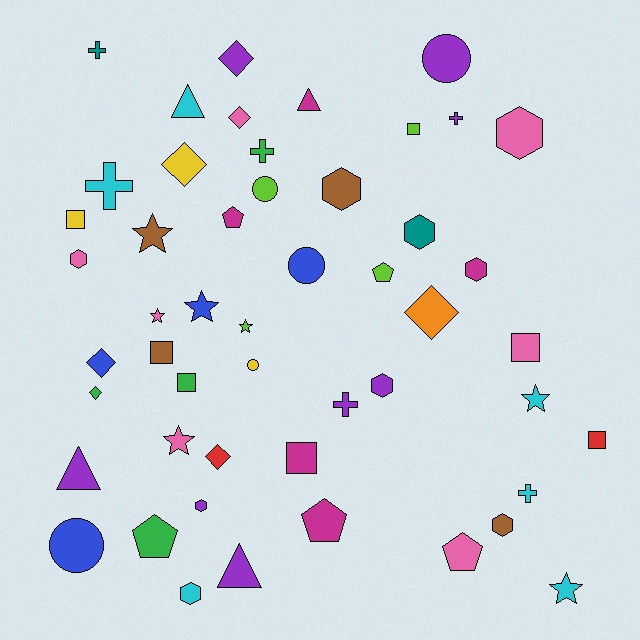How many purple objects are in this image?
There are 8 purple objects.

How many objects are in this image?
There are 50 objects.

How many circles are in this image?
There are 5 circles.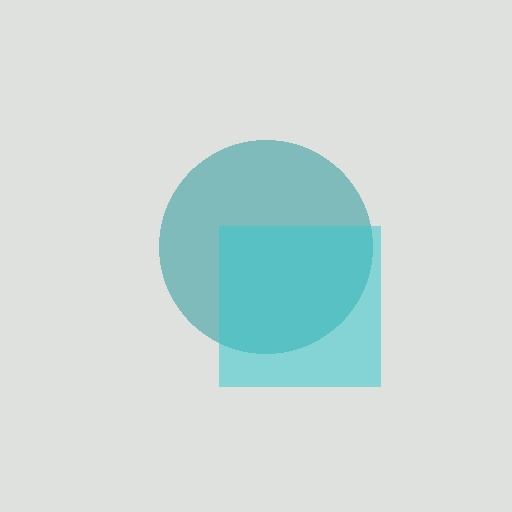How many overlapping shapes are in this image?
There are 2 overlapping shapes in the image.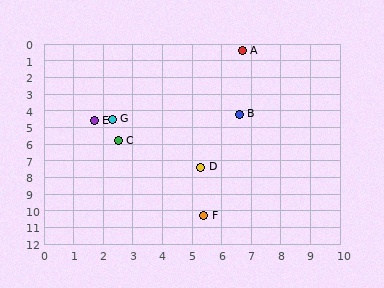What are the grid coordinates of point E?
Point E is at approximately (1.7, 4.6).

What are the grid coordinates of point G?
Point G is at approximately (2.3, 4.5).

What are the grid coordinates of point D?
Point D is at approximately (5.3, 7.4).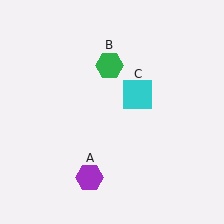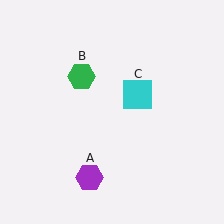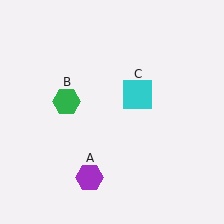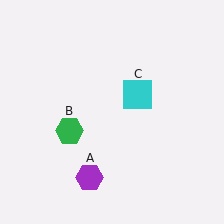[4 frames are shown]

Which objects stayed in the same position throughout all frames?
Purple hexagon (object A) and cyan square (object C) remained stationary.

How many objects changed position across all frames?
1 object changed position: green hexagon (object B).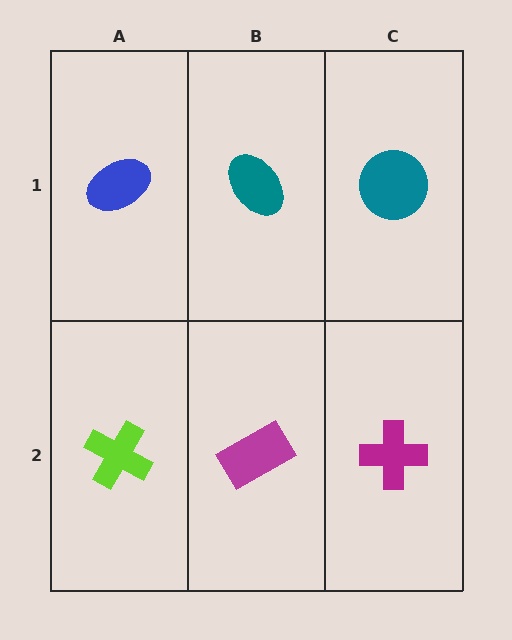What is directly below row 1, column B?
A magenta rectangle.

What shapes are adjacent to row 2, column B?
A teal ellipse (row 1, column B), a lime cross (row 2, column A), a magenta cross (row 2, column C).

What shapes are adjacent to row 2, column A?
A blue ellipse (row 1, column A), a magenta rectangle (row 2, column B).